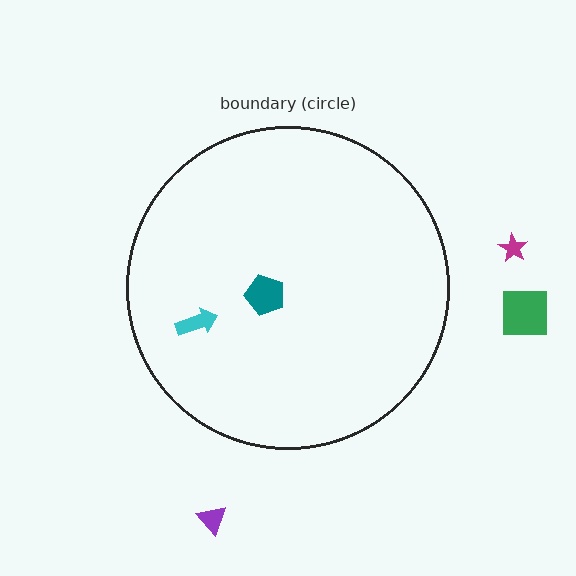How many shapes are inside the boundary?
2 inside, 3 outside.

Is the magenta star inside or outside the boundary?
Outside.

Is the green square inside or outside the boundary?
Outside.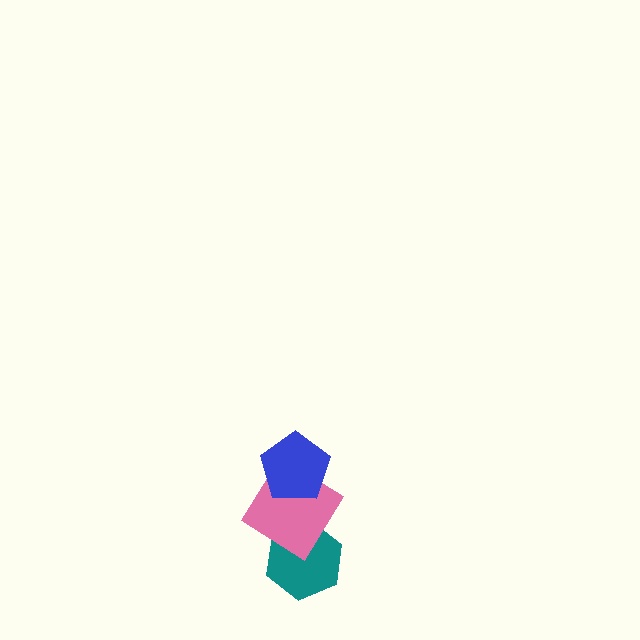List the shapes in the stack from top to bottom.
From top to bottom: the blue pentagon, the pink diamond, the teal hexagon.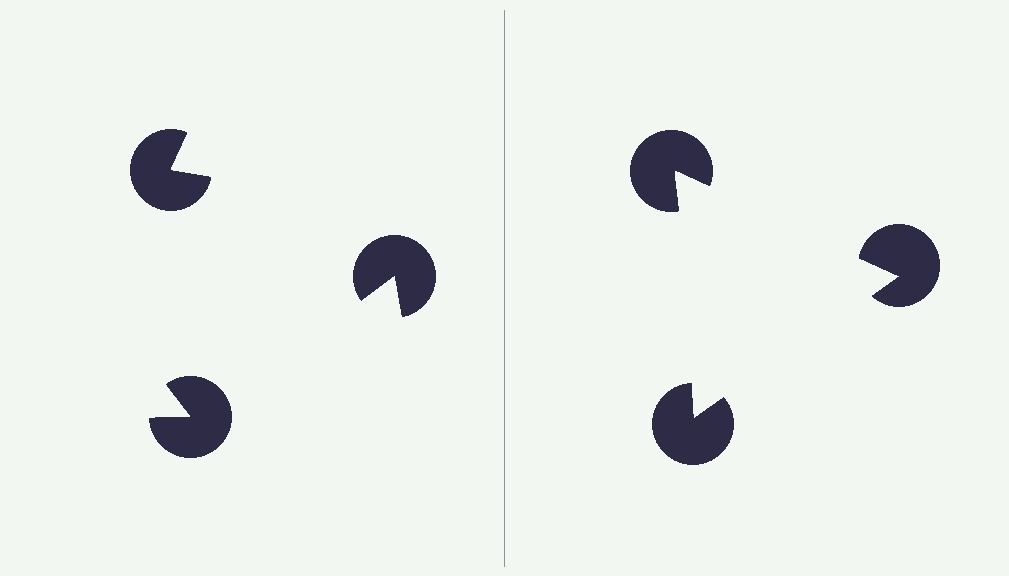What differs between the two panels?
The pac-man discs are positioned identically on both sides; only the wedge orientations differ. On the right they align to a triangle; on the left they are misaligned.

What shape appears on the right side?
An illusory triangle.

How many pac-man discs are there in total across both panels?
6 — 3 on each side.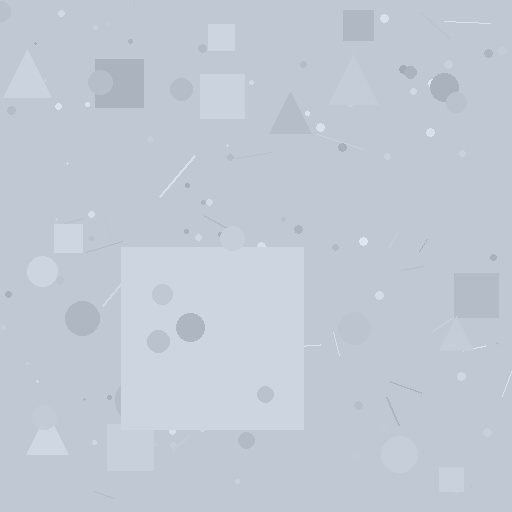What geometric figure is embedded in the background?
A square is embedded in the background.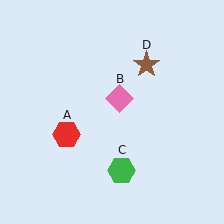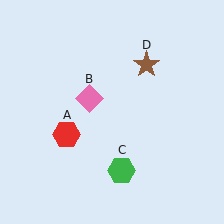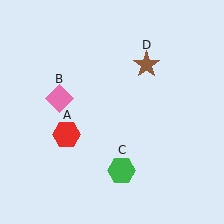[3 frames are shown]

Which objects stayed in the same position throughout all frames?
Red hexagon (object A) and green hexagon (object C) and brown star (object D) remained stationary.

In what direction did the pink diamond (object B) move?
The pink diamond (object B) moved left.